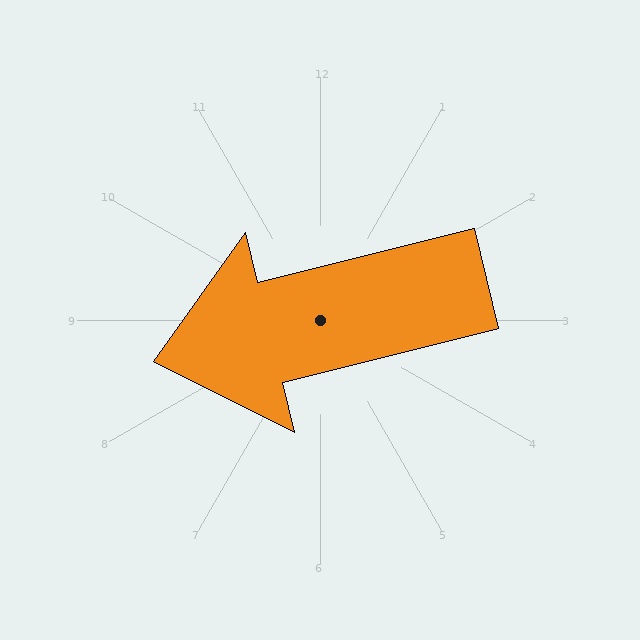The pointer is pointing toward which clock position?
Roughly 9 o'clock.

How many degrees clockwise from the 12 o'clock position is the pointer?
Approximately 256 degrees.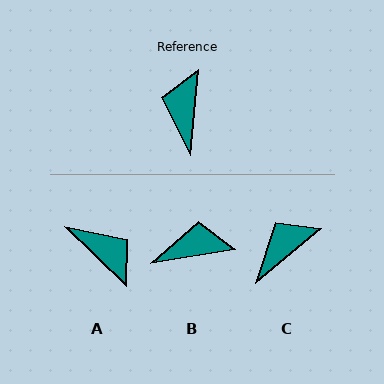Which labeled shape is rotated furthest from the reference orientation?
A, about 128 degrees away.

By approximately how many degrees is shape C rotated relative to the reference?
Approximately 44 degrees clockwise.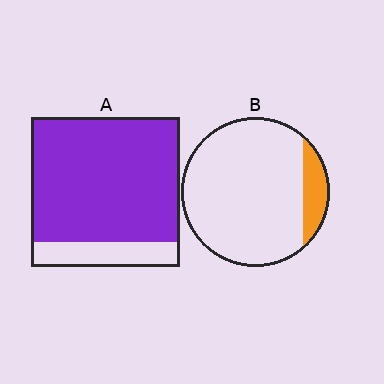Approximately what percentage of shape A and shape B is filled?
A is approximately 85% and B is approximately 10%.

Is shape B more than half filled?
No.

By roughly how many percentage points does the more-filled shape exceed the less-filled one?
By roughly 70 percentage points (A over B).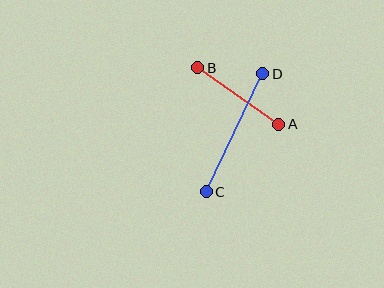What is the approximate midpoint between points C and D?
The midpoint is at approximately (234, 133) pixels.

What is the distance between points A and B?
The distance is approximately 99 pixels.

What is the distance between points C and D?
The distance is approximately 131 pixels.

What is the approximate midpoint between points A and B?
The midpoint is at approximately (238, 96) pixels.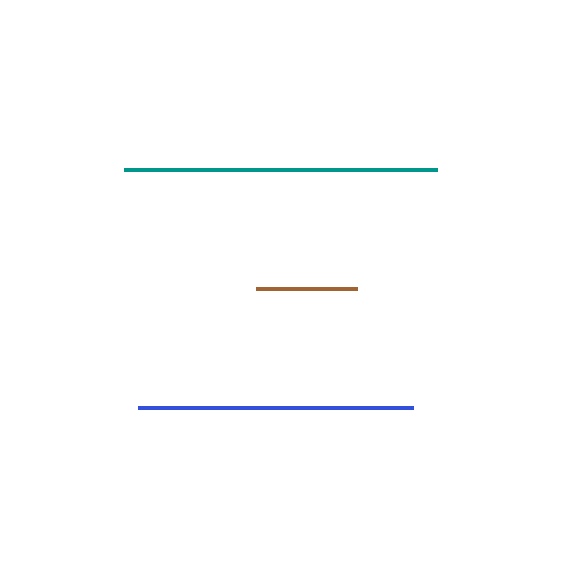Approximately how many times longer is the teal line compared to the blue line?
The teal line is approximately 1.1 times the length of the blue line.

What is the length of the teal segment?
The teal segment is approximately 313 pixels long.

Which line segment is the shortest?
The brown line is the shortest at approximately 101 pixels.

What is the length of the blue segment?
The blue segment is approximately 275 pixels long.